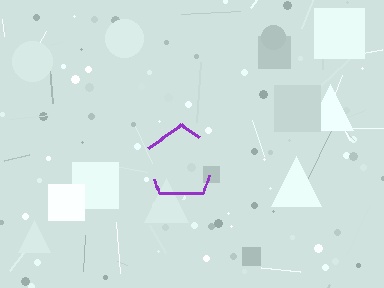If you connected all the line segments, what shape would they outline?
They would outline a pentagon.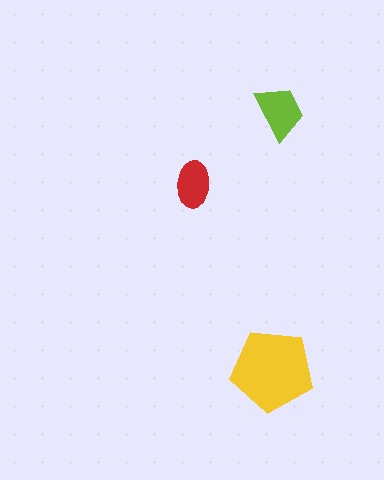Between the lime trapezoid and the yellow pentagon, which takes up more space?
The yellow pentagon.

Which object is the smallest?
The red ellipse.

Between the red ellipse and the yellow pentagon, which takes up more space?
The yellow pentagon.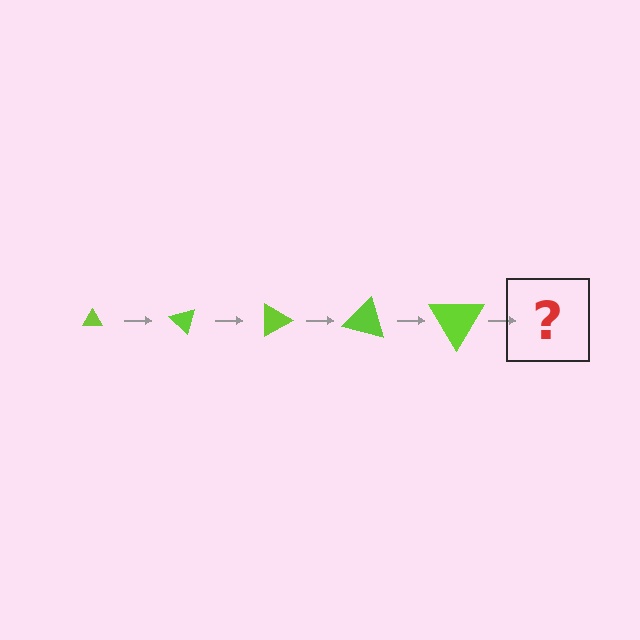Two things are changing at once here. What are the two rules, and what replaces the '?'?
The two rules are that the triangle grows larger each step and it rotates 45 degrees each step. The '?' should be a triangle, larger than the previous one and rotated 225 degrees from the start.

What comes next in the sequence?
The next element should be a triangle, larger than the previous one and rotated 225 degrees from the start.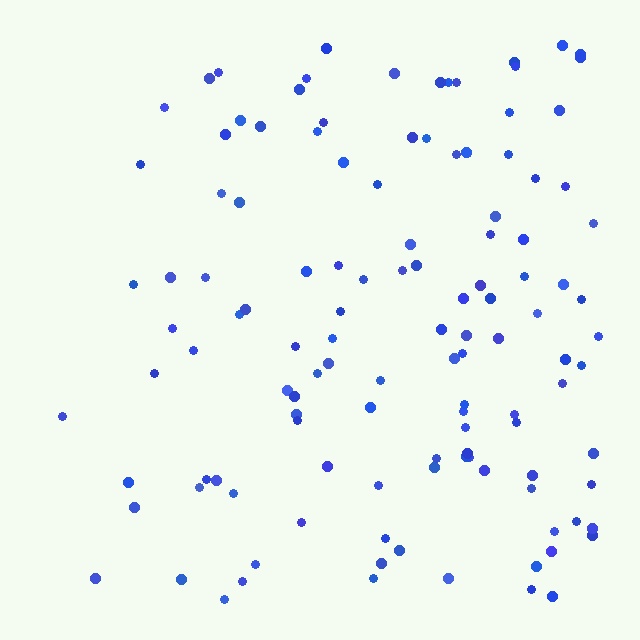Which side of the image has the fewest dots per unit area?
The left.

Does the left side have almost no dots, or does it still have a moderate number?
Still a moderate number, just noticeably fewer than the right.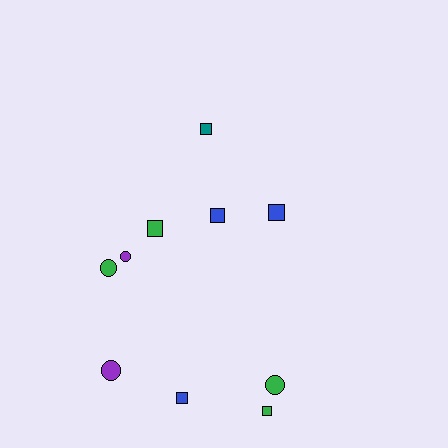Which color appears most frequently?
Green, with 4 objects.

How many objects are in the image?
There are 10 objects.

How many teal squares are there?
There is 1 teal square.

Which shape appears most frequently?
Square, with 6 objects.